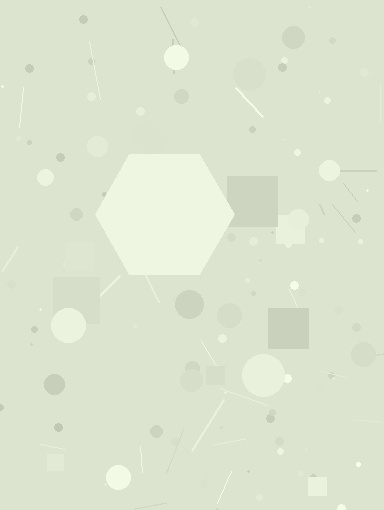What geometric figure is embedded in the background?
A hexagon is embedded in the background.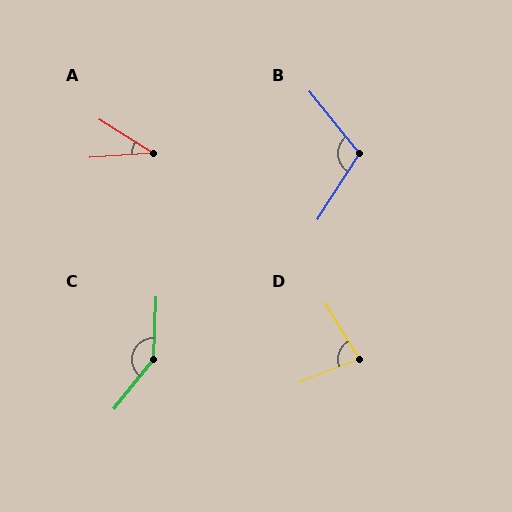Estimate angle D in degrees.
Approximately 80 degrees.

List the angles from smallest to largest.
A (36°), D (80°), B (109°), C (144°).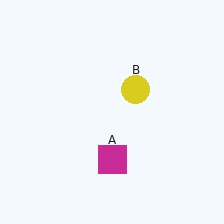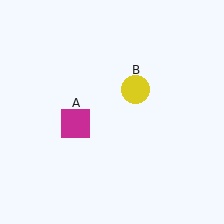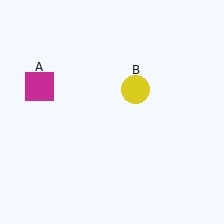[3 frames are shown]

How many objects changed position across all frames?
1 object changed position: magenta square (object A).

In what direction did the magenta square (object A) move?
The magenta square (object A) moved up and to the left.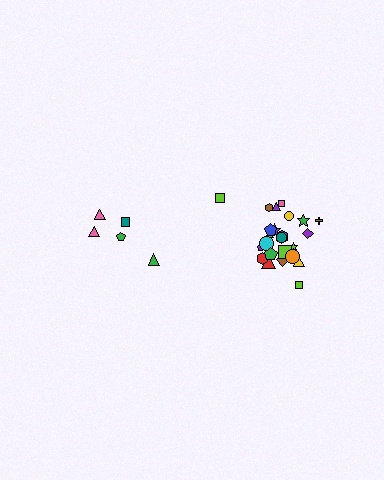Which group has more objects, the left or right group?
The right group.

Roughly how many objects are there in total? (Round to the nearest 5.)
Roughly 30 objects in total.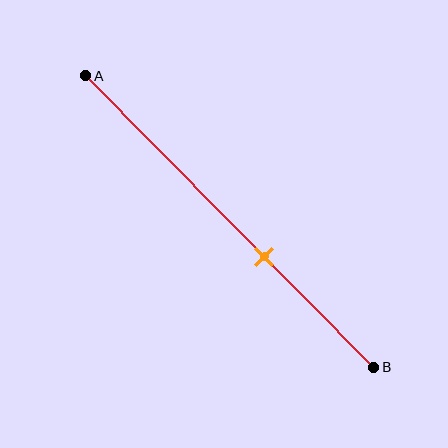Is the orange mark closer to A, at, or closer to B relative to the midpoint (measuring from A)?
The orange mark is closer to point B than the midpoint of segment AB.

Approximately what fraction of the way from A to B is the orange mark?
The orange mark is approximately 60% of the way from A to B.